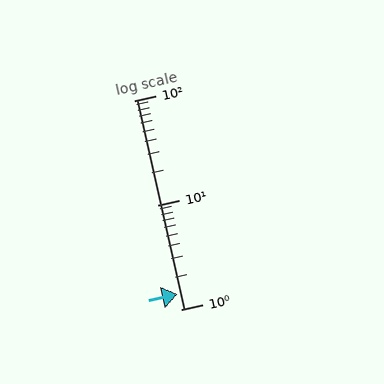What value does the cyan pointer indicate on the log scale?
The pointer indicates approximately 1.4.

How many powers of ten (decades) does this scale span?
The scale spans 2 decades, from 1 to 100.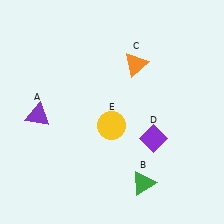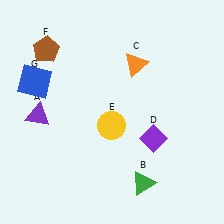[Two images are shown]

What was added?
A brown pentagon (F), a blue square (G) were added in Image 2.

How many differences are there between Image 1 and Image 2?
There are 2 differences between the two images.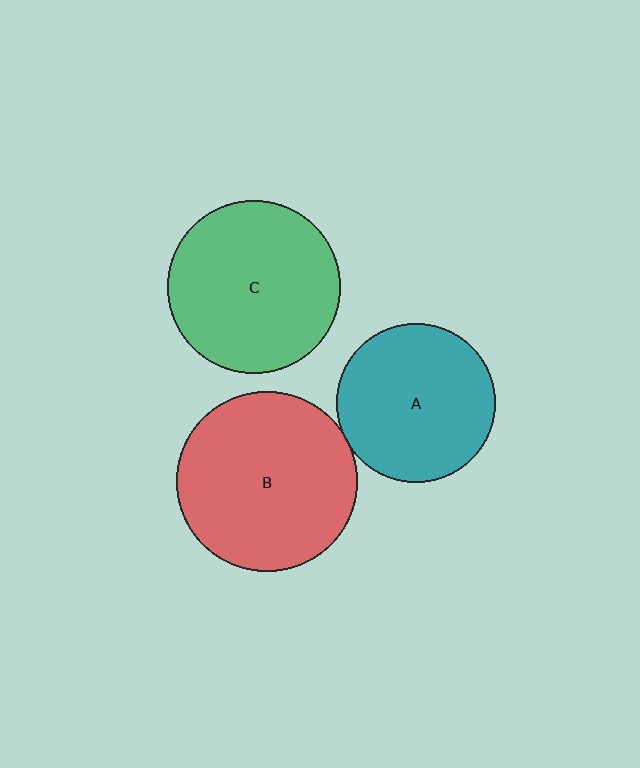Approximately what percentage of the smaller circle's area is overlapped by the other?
Approximately 5%.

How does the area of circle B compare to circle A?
Approximately 1.3 times.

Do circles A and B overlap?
Yes.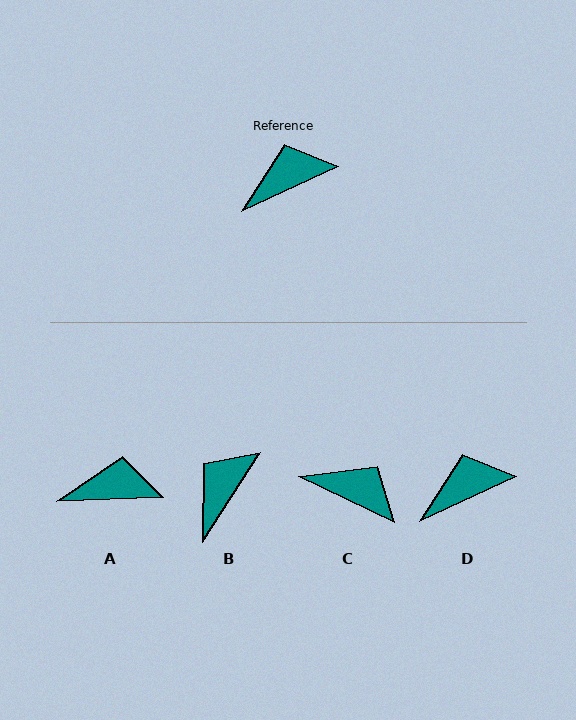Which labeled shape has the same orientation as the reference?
D.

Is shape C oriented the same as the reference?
No, it is off by about 50 degrees.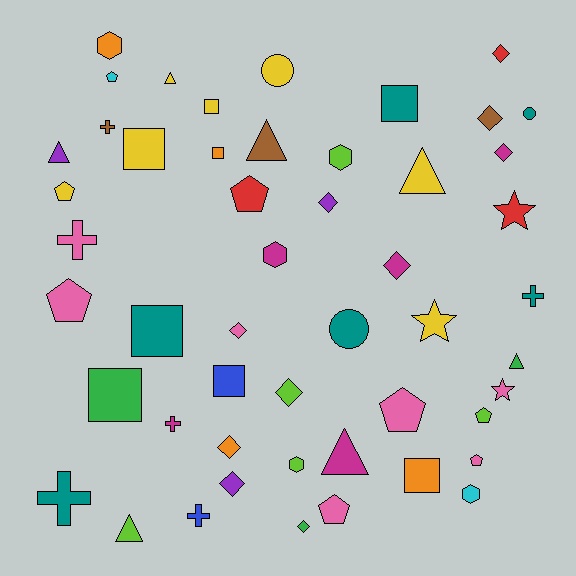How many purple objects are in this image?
There are 3 purple objects.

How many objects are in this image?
There are 50 objects.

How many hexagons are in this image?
There are 5 hexagons.